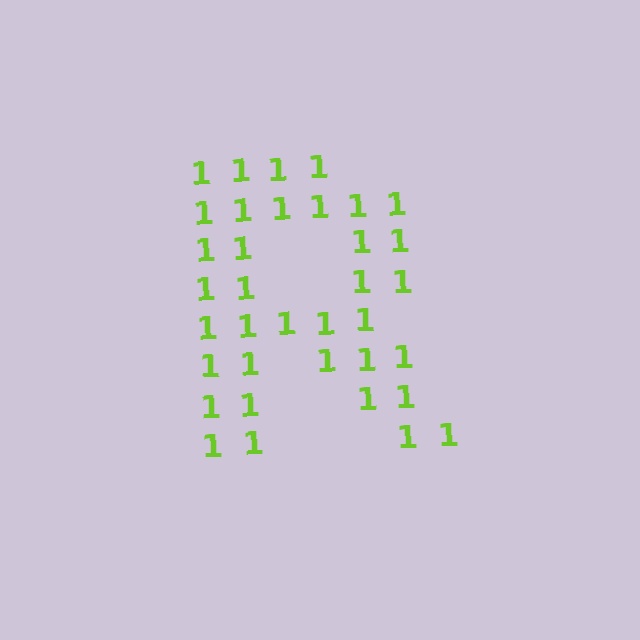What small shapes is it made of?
It is made of small digit 1's.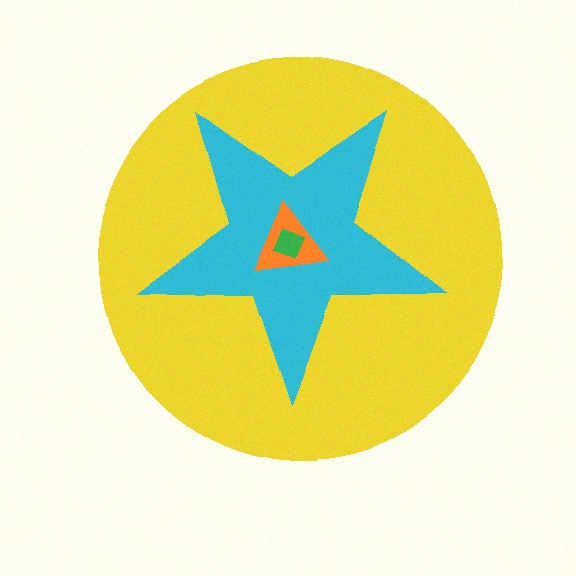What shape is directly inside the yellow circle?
The cyan star.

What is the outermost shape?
The yellow circle.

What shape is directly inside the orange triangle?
The green diamond.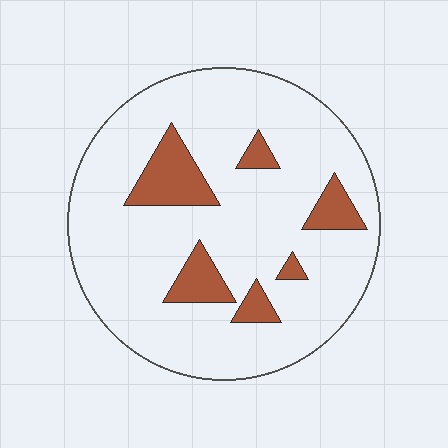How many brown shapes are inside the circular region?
6.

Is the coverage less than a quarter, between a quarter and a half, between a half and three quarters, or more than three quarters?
Less than a quarter.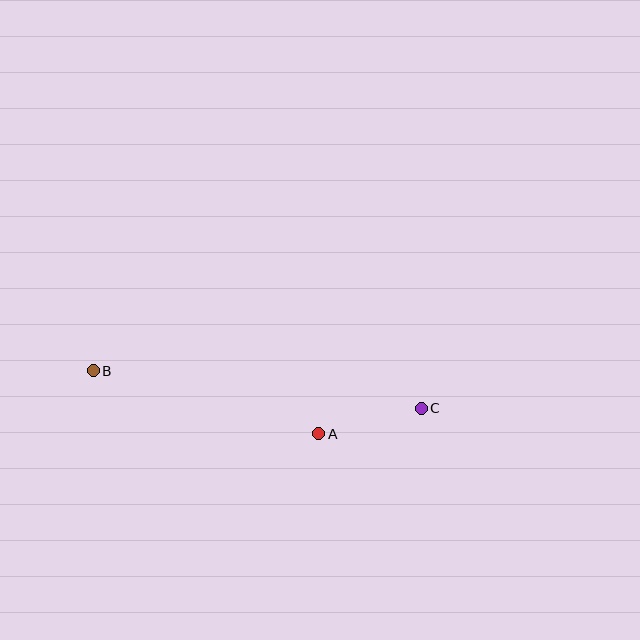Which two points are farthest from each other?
Points B and C are farthest from each other.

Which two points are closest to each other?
Points A and C are closest to each other.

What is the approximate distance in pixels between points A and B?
The distance between A and B is approximately 234 pixels.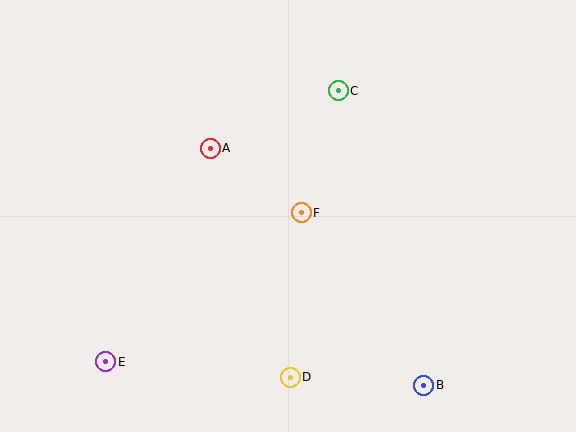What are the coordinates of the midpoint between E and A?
The midpoint between E and A is at (158, 255).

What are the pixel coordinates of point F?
Point F is at (301, 213).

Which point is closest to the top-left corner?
Point A is closest to the top-left corner.